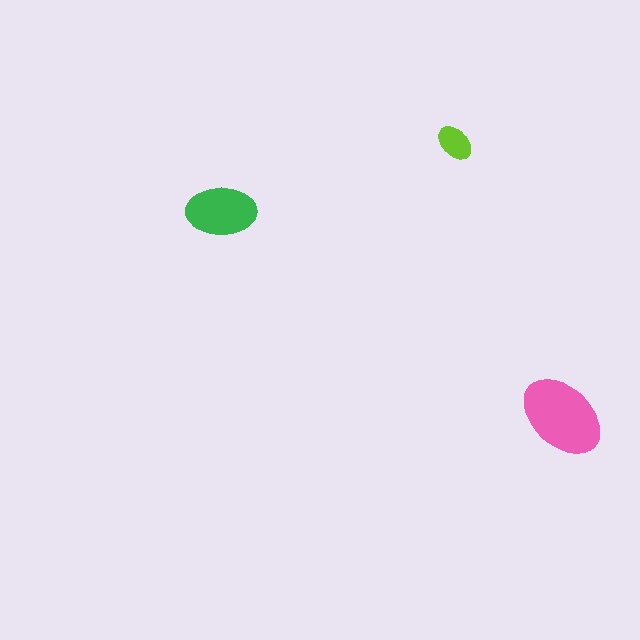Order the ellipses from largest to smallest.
the pink one, the green one, the lime one.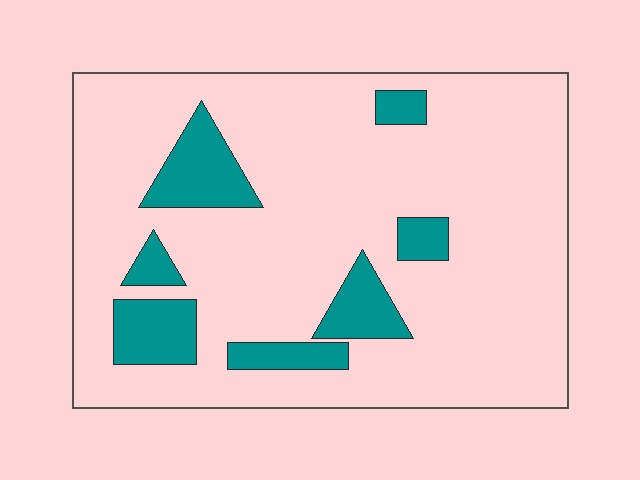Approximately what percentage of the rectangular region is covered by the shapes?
Approximately 15%.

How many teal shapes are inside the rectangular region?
7.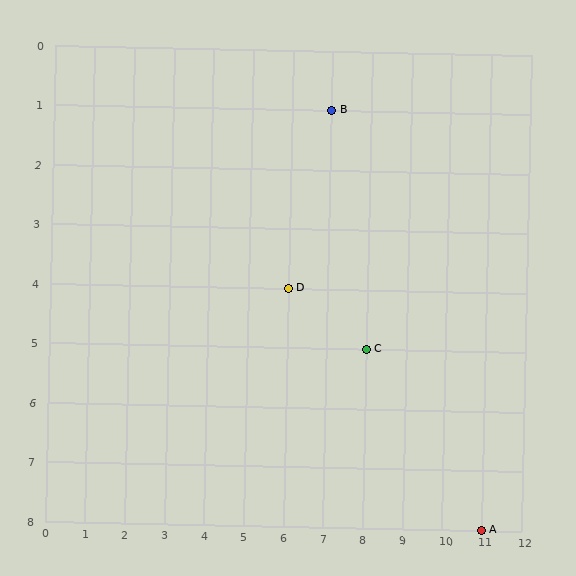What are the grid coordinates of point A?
Point A is at grid coordinates (11, 8).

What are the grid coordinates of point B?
Point B is at grid coordinates (7, 1).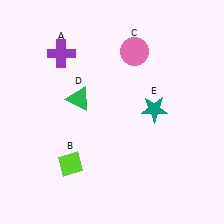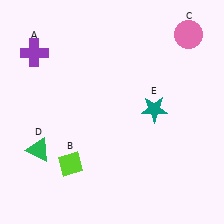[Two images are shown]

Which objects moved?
The objects that moved are: the purple cross (A), the pink circle (C), the green triangle (D).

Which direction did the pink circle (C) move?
The pink circle (C) moved right.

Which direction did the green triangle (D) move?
The green triangle (D) moved down.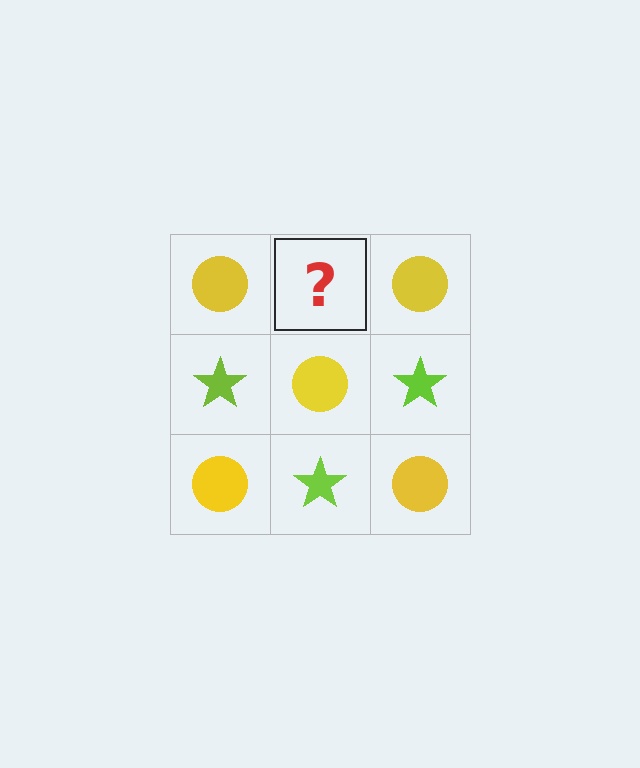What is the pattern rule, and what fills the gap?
The rule is that it alternates yellow circle and lime star in a checkerboard pattern. The gap should be filled with a lime star.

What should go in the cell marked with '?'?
The missing cell should contain a lime star.